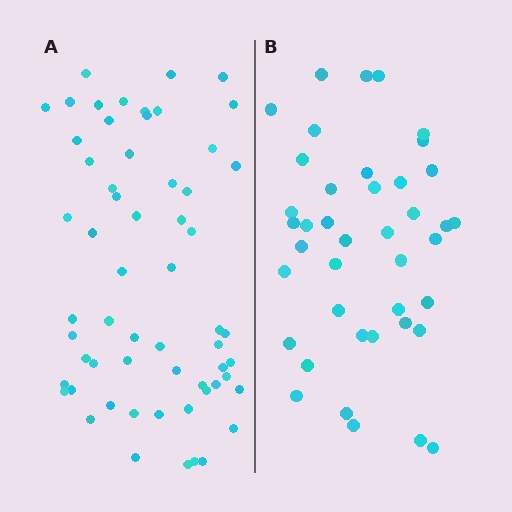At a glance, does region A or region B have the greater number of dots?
Region A (the left region) has more dots.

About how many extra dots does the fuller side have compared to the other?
Region A has approximately 20 more dots than region B.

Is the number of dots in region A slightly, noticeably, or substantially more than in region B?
Region A has substantially more. The ratio is roughly 1.5 to 1.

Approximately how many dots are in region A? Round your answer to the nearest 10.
About 60 dots.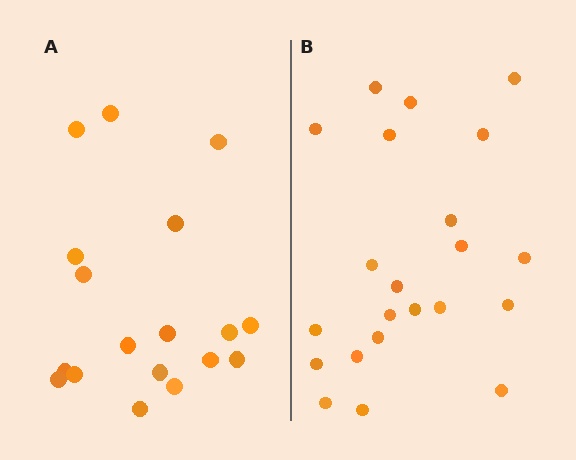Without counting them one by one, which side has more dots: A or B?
Region B (the right region) has more dots.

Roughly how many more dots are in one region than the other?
Region B has about 4 more dots than region A.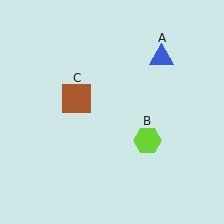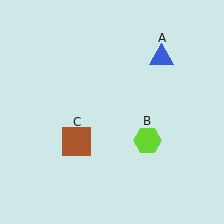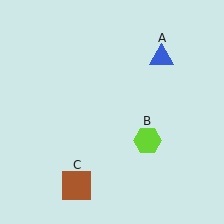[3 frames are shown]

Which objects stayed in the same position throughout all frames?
Blue triangle (object A) and lime hexagon (object B) remained stationary.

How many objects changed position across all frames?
1 object changed position: brown square (object C).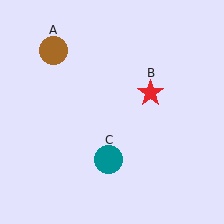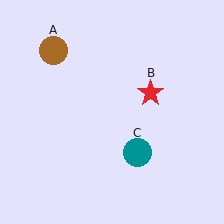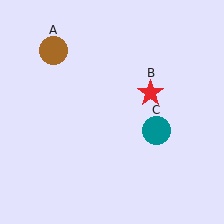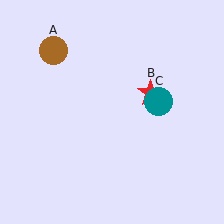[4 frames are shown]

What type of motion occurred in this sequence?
The teal circle (object C) rotated counterclockwise around the center of the scene.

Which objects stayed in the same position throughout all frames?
Brown circle (object A) and red star (object B) remained stationary.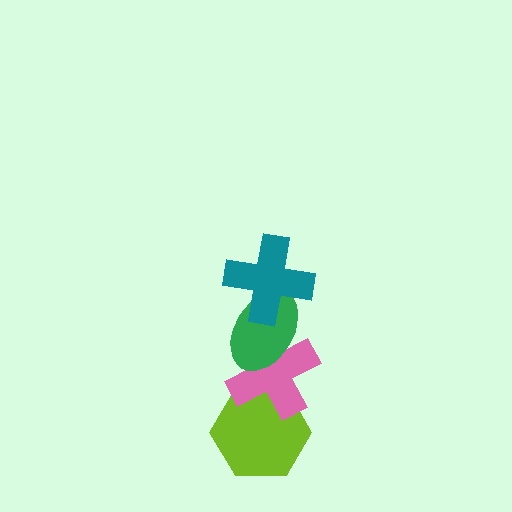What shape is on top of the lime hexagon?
The pink cross is on top of the lime hexagon.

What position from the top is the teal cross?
The teal cross is 1st from the top.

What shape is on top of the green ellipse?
The teal cross is on top of the green ellipse.